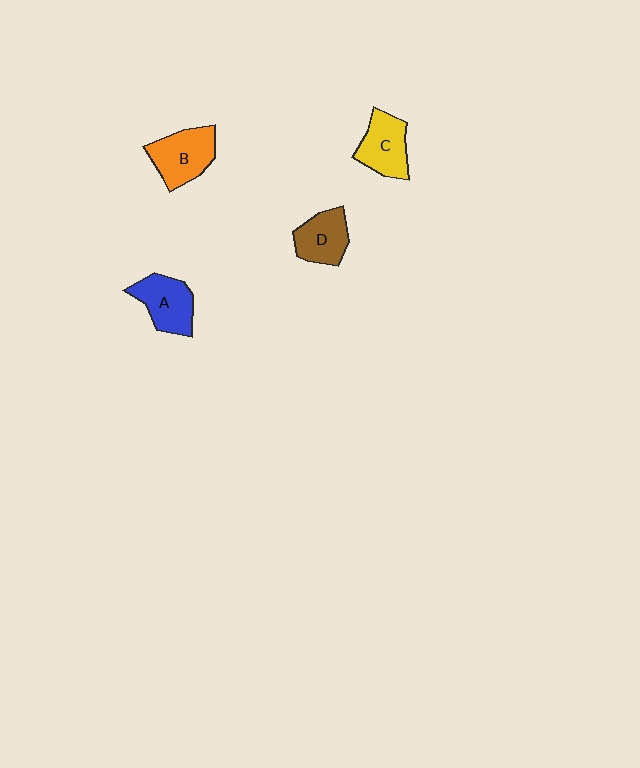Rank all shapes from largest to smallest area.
From largest to smallest: B (orange), C (yellow), A (blue), D (brown).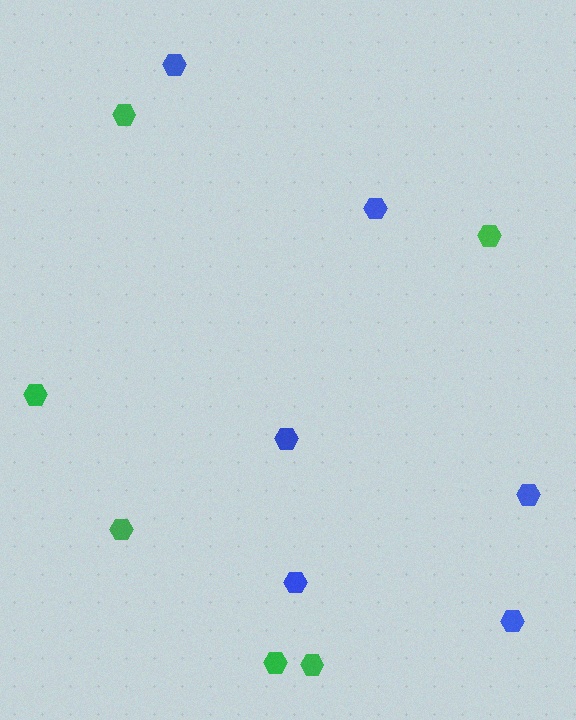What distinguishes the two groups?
There are 2 groups: one group of green hexagons (6) and one group of blue hexagons (6).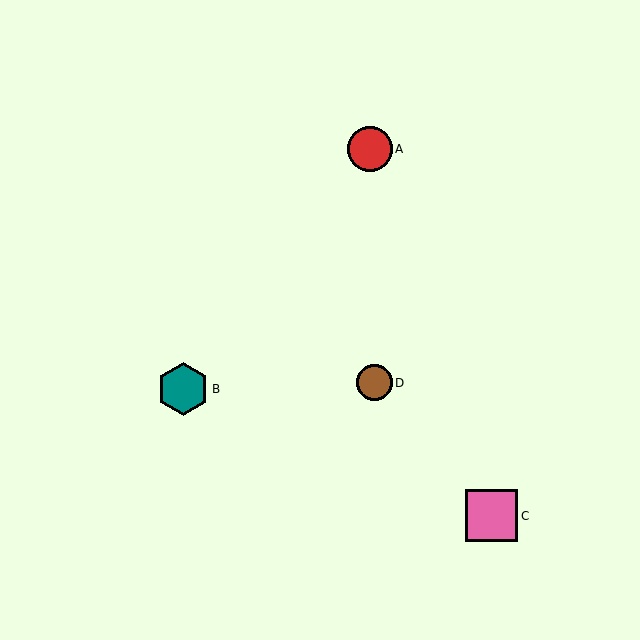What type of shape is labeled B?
Shape B is a teal hexagon.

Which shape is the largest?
The teal hexagon (labeled B) is the largest.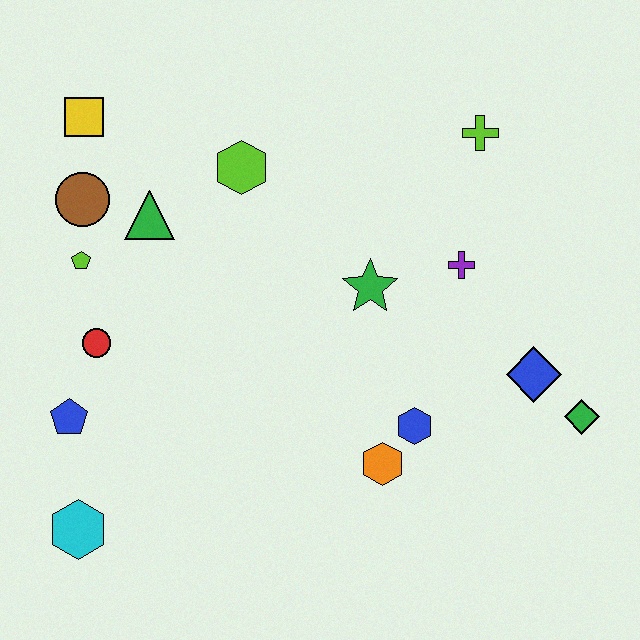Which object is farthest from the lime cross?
The cyan hexagon is farthest from the lime cross.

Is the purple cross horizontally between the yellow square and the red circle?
No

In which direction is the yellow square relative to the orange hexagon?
The yellow square is above the orange hexagon.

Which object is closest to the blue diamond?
The green diamond is closest to the blue diamond.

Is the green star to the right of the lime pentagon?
Yes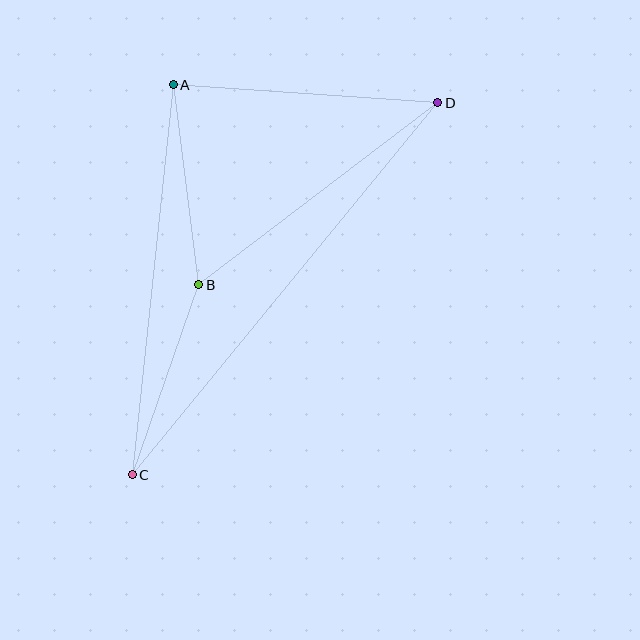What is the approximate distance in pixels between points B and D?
The distance between B and D is approximately 300 pixels.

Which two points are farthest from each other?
Points C and D are farthest from each other.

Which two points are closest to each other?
Points B and C are closest to each other.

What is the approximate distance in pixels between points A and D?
The distance between A and D is approximately 265 pixels.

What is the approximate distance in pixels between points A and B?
The distance between A and B is approximately 202 pixels.